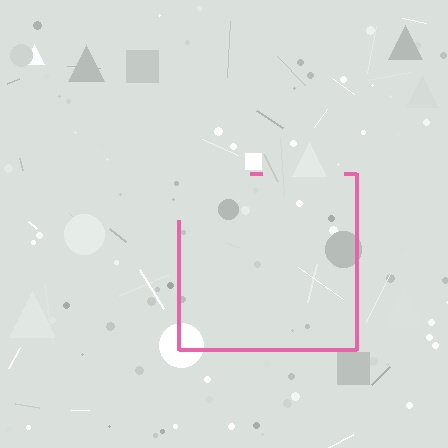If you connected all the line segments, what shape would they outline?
They would outline a square.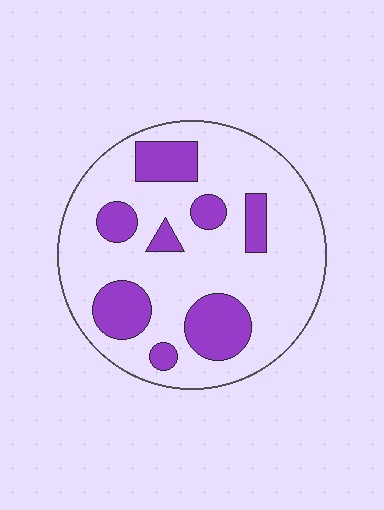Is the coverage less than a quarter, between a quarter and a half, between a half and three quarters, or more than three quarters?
Less than a quarter.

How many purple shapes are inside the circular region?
8.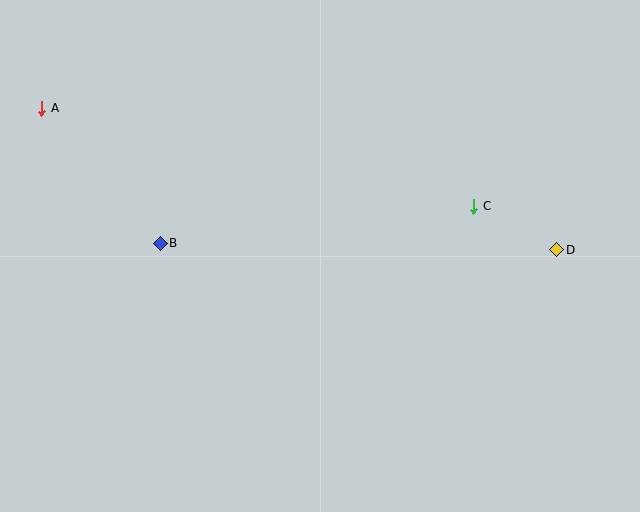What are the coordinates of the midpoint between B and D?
The midpoint between B and D is at (359, 247).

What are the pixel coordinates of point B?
Point B is at (160, 243).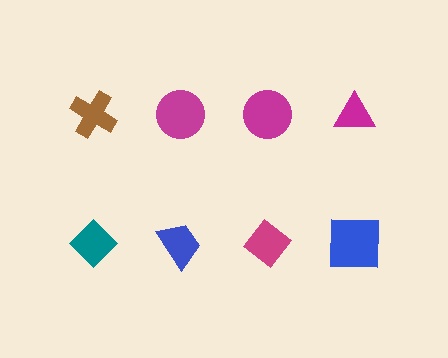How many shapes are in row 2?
4 shapes.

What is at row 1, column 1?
A brown cross.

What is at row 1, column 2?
A magenta circle.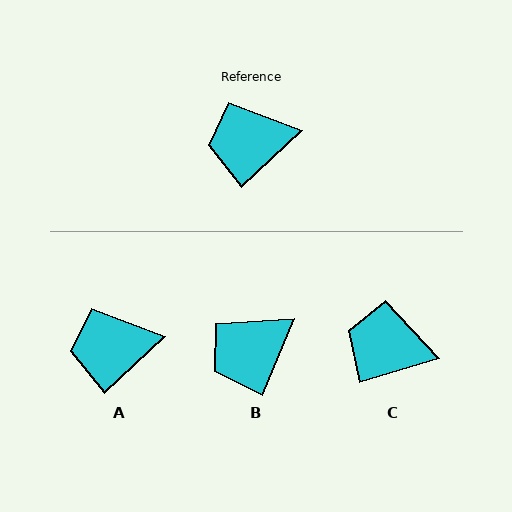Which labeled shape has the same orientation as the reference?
A.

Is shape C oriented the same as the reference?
No, it is off by about 26 degrees.